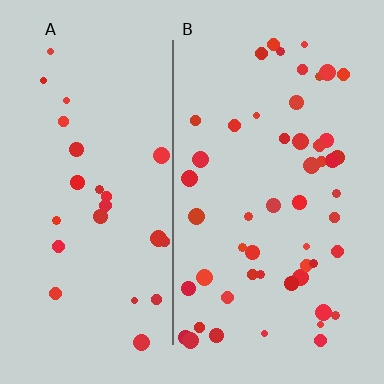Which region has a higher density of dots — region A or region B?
B (the right).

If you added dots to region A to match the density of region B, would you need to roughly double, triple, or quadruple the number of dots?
Approximately double.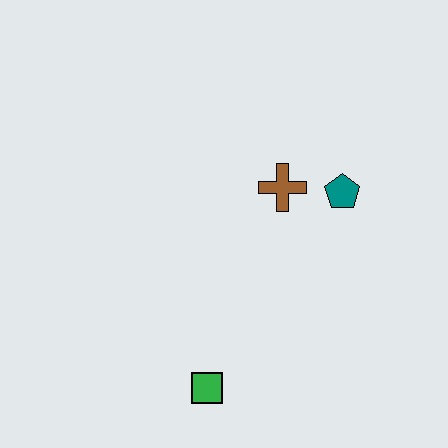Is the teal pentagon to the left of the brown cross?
No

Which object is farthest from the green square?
The teal pentagon is farthest from the green square.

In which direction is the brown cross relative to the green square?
The brown cross is above the green square.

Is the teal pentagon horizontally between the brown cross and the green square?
No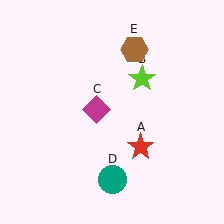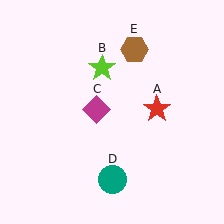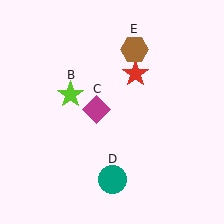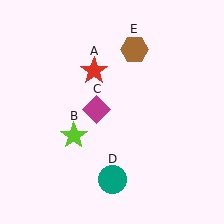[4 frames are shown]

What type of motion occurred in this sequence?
The red star (object A), lime star (object B) rotated counterclockwise around the center of the scene.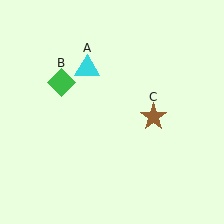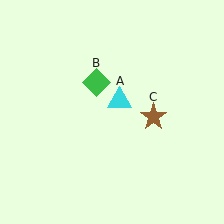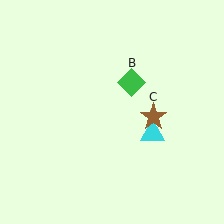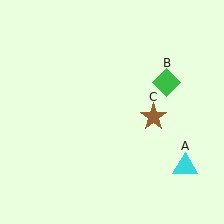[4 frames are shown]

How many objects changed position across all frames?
2 objects changed position: cyan triangle (object A), green diamond (object B).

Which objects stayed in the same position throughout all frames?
Brown star (object C) remained stationary.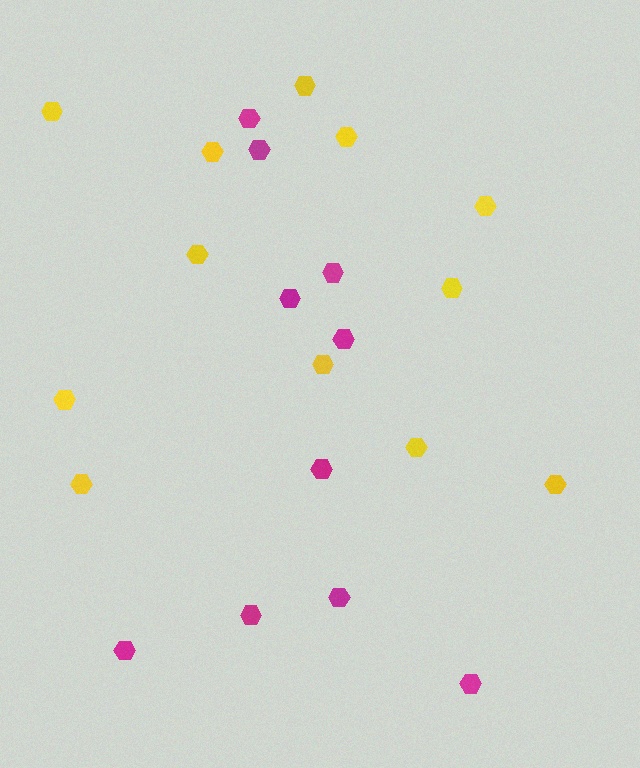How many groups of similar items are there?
There are 2 groups: one group of yellow hexagons (12) and one group of magenta hexagons (10).